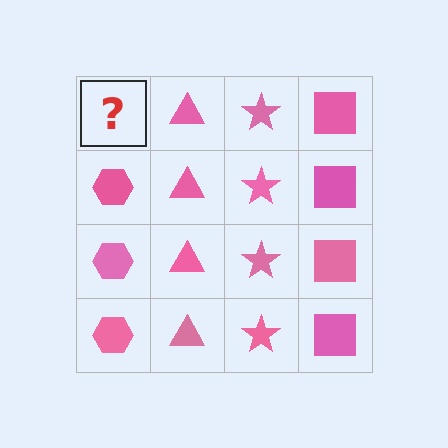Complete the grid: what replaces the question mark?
The question mark should be replaced with a pink hexagon.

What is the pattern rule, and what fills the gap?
The rule is that each column has a consistent shape. The gap should be filled with a pink hexagon.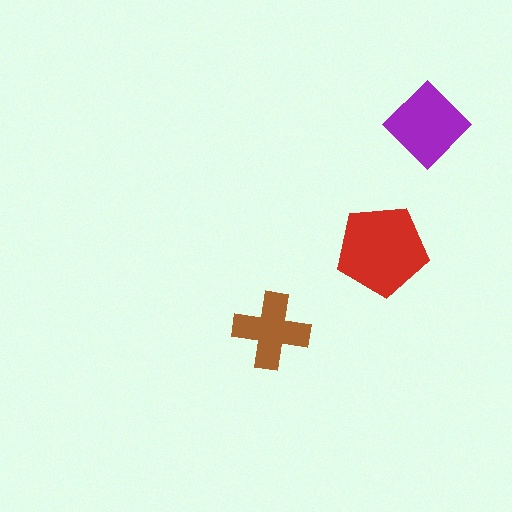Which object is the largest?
The red pentagon.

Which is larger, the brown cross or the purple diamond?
The purple diamond.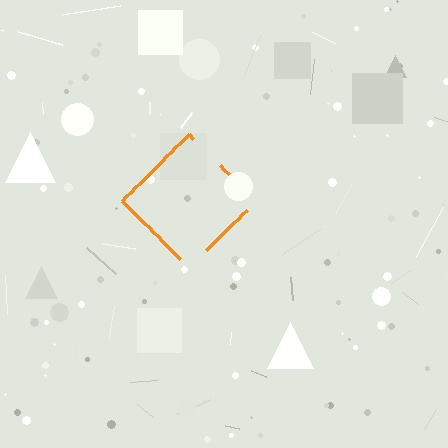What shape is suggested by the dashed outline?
The dashed outline suggests a diamond.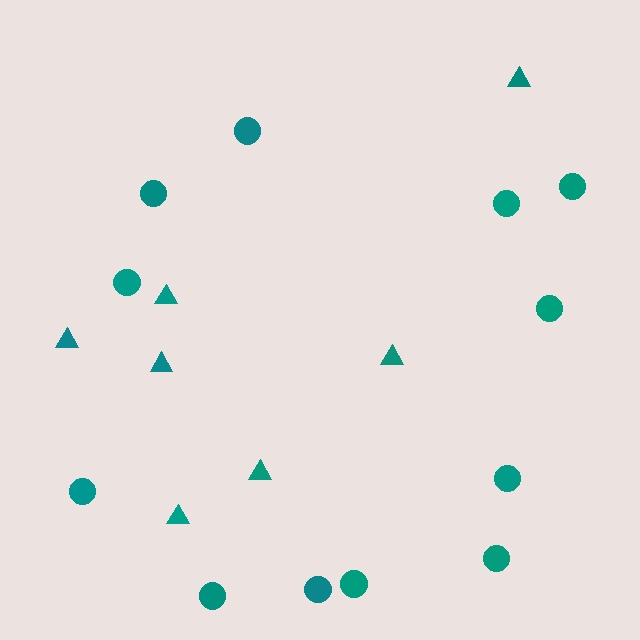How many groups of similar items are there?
There are 2 groups: one group of circles (12) and one group of triangles (7).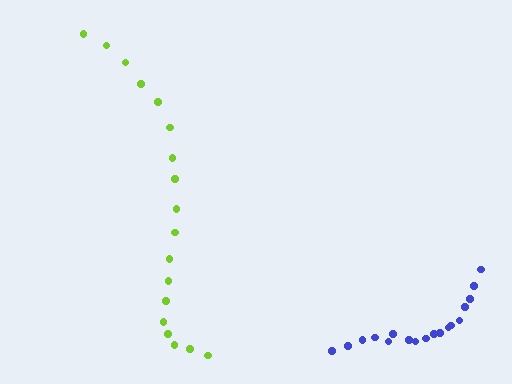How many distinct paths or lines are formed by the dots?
There are 2 distinct paths.